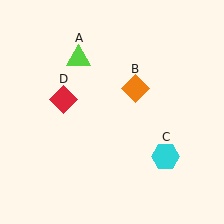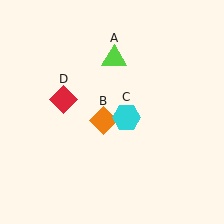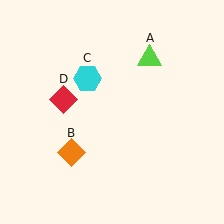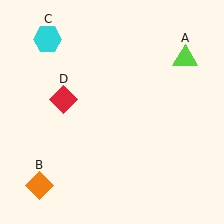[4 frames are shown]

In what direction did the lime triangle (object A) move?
The lime triangle (object A) moved right.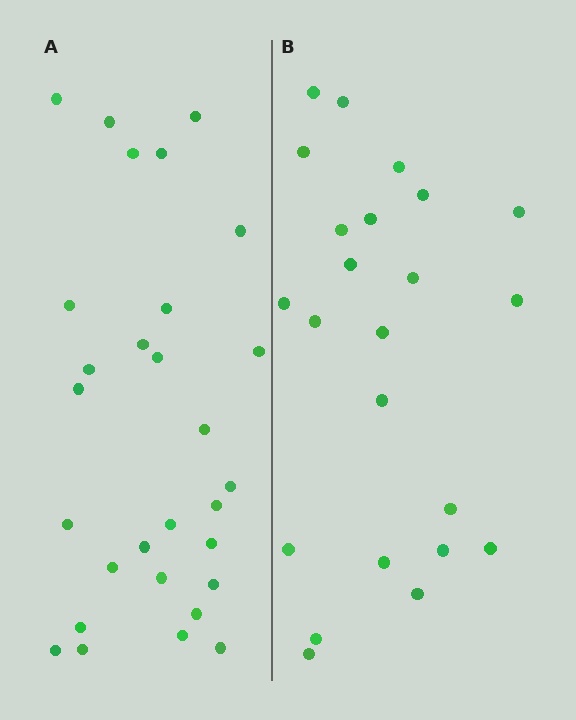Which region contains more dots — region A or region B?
Region A (the left region) has more dots.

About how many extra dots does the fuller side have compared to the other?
Region A has about 6 more dots than region B.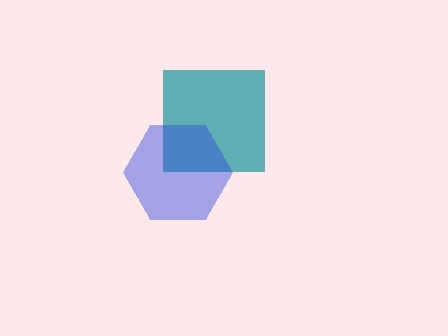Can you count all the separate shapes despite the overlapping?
Yes, there are 2 separate shapes.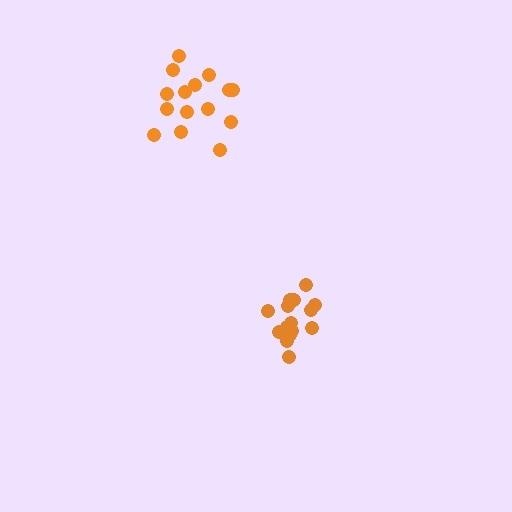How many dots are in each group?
Group 1: 15 dots, Group 2: 16 dots (31 total).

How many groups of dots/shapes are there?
There are 2 groups.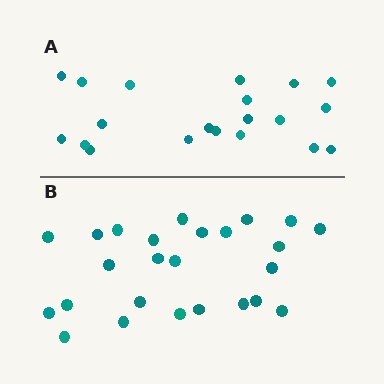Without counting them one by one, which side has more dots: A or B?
Region B (the bottom region) has more dots.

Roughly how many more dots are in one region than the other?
Region B has about 5 more dots than region A.